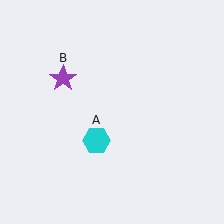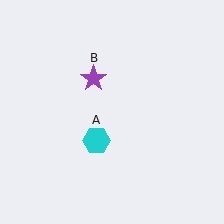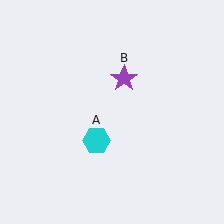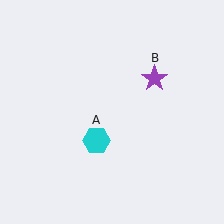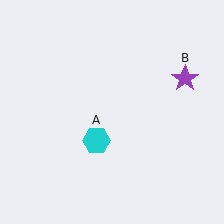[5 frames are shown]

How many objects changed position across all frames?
1 object changed position: purple star (object B).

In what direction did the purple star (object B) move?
The purple star (object B) moved right.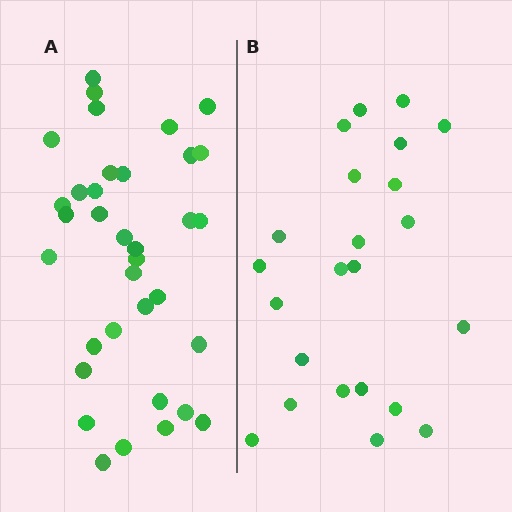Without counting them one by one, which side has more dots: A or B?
Region A (the left region) has more dots.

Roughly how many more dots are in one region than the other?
Region A has roughly 12 or so more dots than region B.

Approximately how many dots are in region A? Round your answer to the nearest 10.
About 40 dots. (The exact count is 35, which rounds to 40.)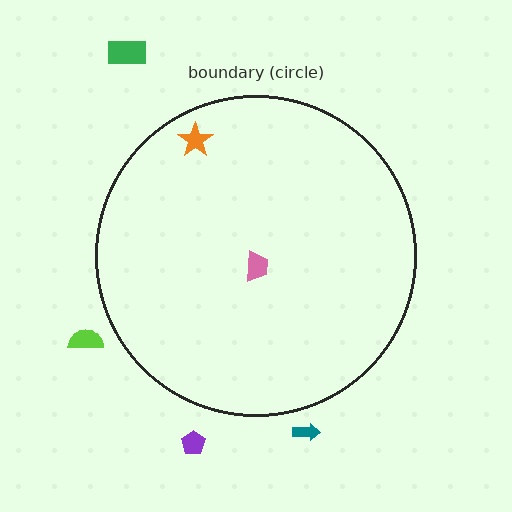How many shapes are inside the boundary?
2 inside, 4 outside.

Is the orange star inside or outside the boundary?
Inside.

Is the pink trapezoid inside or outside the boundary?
Inside.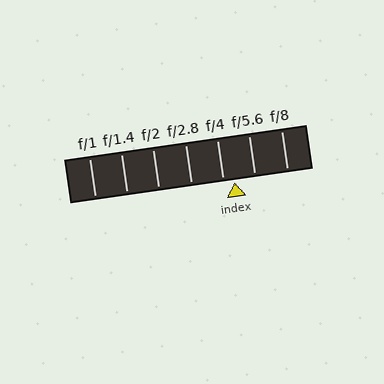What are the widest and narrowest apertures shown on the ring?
The widest aperture shown is f/1 and the narrowest is f/8.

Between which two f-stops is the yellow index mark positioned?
The index mark is between f/4 and f/5.6.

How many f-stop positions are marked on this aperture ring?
There are 7 f-stop positions marked.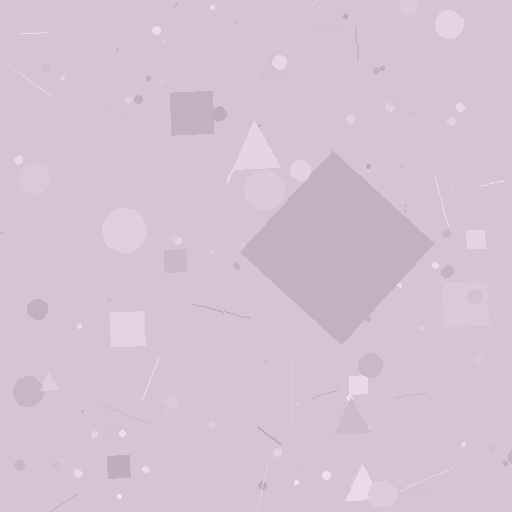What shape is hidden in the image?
A diamond is hidden in the image.